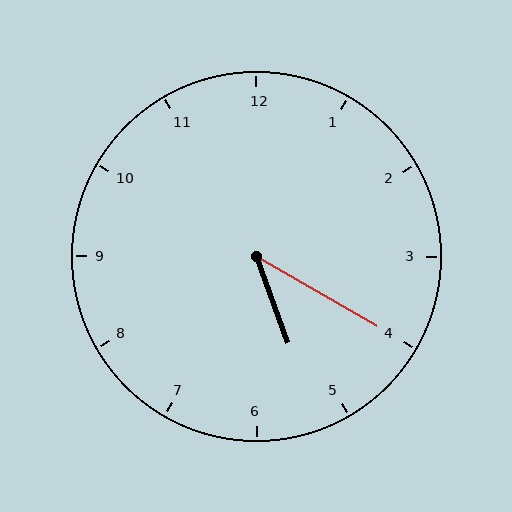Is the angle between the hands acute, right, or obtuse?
It is acute.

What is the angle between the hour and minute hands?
Approximately 40 degrees.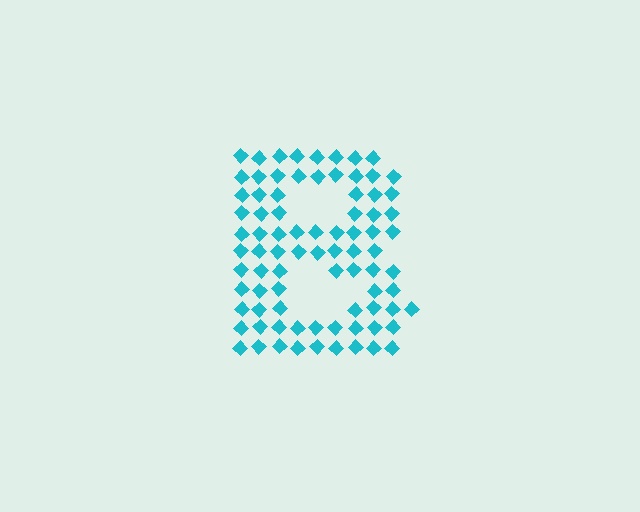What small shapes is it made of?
It is made of small diamonds.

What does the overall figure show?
The overall figure shows the letter B.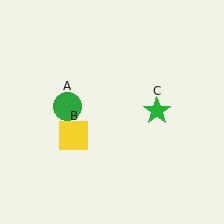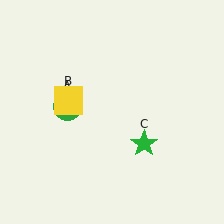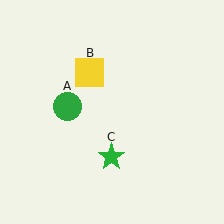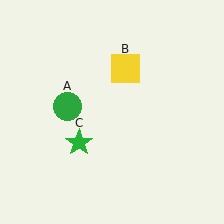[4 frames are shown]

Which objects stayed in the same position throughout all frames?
Green circle (object A) remained stationary.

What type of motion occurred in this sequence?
The yellow square (object B), green star (object C) rotated clockwise around the center of the scene.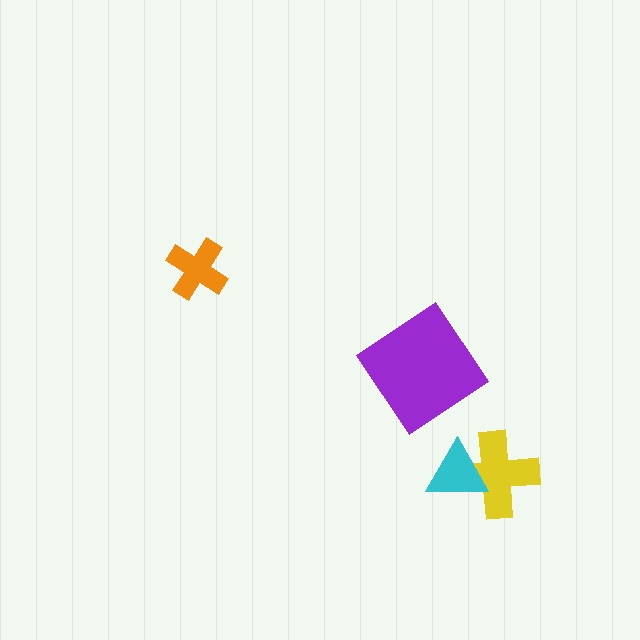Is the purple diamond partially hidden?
No, no other shape covers it.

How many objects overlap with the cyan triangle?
1 object overlaps with the cyan triangle.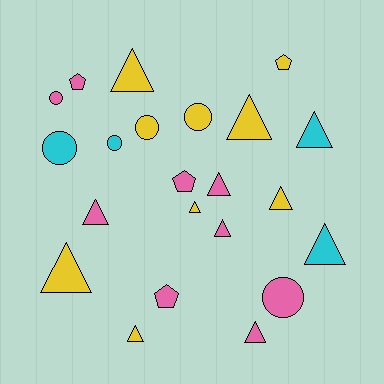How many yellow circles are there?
There are 2 yellow circles.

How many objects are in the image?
There are 22 objects.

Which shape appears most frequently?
Triangle, with 12 objects.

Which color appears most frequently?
Yellow, with 9 objects.